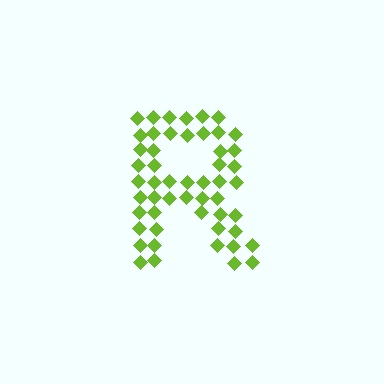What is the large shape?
The large shape is the letter R.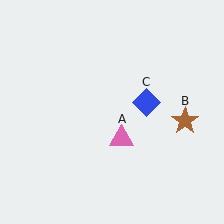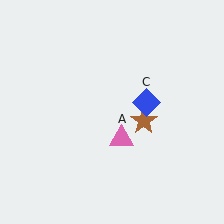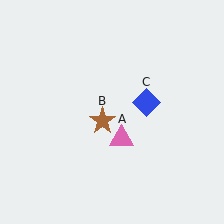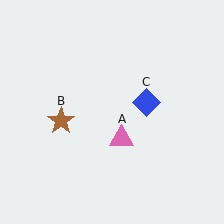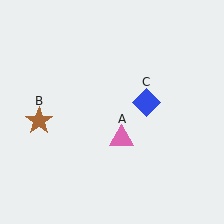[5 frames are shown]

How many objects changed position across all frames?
1 object changed position: brown star (object B).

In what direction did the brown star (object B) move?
The brown star (object B) moved left.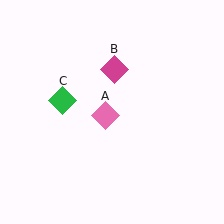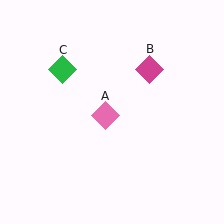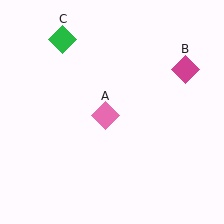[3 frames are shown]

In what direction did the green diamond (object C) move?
The green diamond (object C) moved up.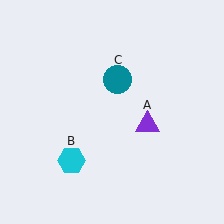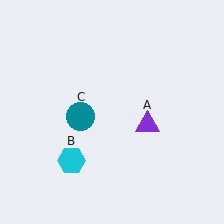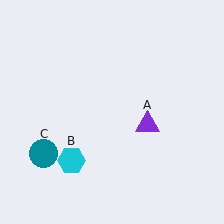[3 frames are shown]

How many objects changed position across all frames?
1 object changed position: teal circle (object C).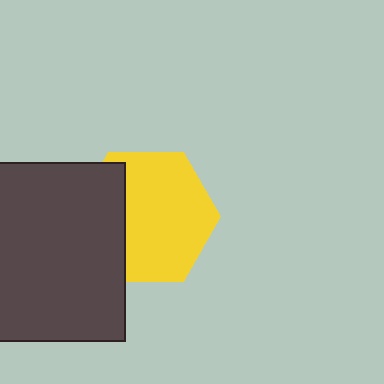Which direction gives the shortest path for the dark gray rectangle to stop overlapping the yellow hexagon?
Moving left gives the shortest separation.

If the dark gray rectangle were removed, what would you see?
You would see the complete yellow hexagon.